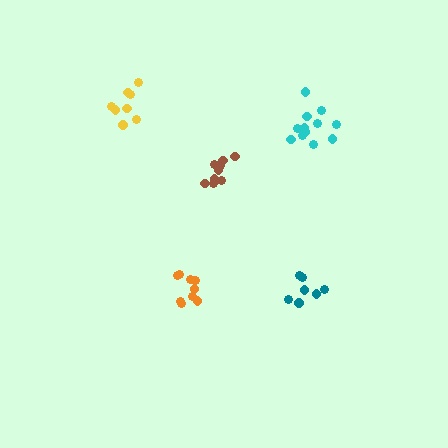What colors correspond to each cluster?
The clusters are colored: yellow, orange, cyan, teal, brown.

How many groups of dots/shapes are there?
There are 5 groups.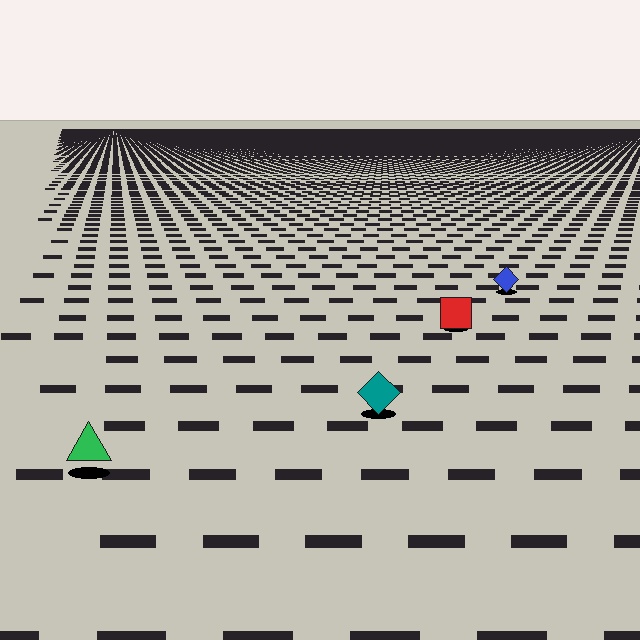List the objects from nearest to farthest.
From nearest to farthest: the green triangle, the teal diamond, the red square, the blue diamond.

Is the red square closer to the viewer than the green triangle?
No. The green triangle is closer — you can tell from the texture gradient: the ground texture is coarser near it.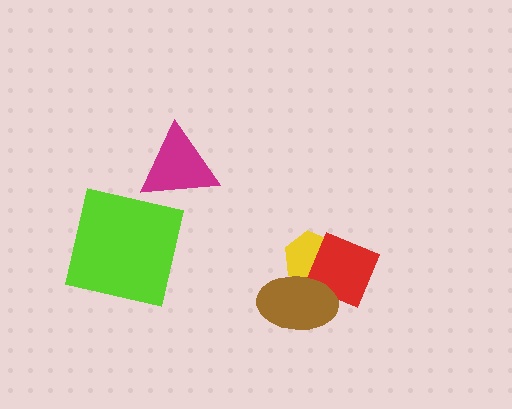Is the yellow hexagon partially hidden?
Yes, it is partially covered by another shape.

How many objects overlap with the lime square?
0 objects overlap with the lime square.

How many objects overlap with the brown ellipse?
2 objects overlap with the brown ellipse.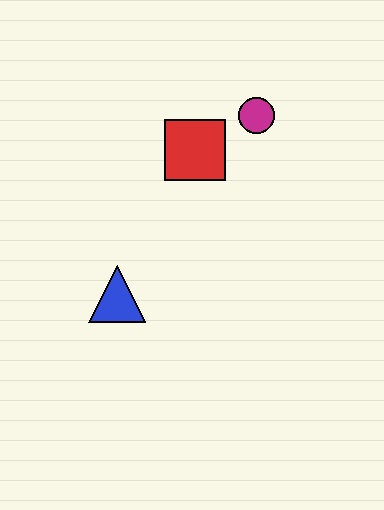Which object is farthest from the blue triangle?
The magenta circle is farthest from the blue triangle.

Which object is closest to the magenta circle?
The red square is closest to the magenta circle.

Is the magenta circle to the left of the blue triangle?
No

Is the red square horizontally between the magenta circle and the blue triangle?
Yes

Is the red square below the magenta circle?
Yes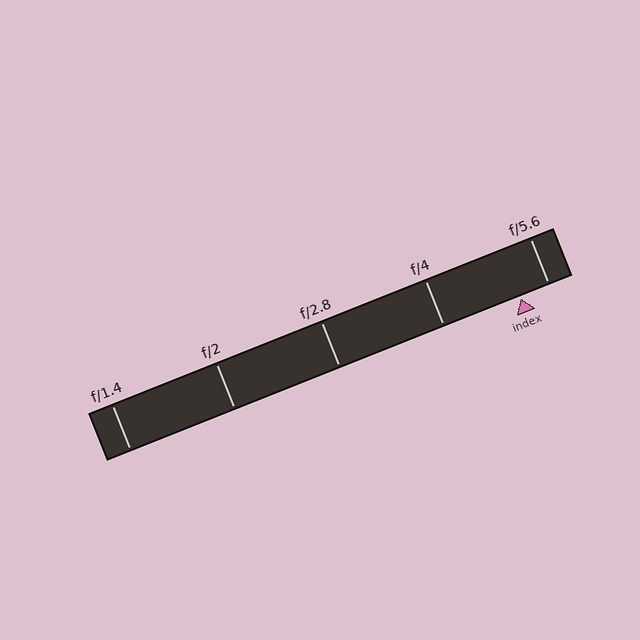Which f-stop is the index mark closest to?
The index mark is closest to f/5.6.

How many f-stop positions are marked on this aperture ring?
There are 5 f-stop positions marked.